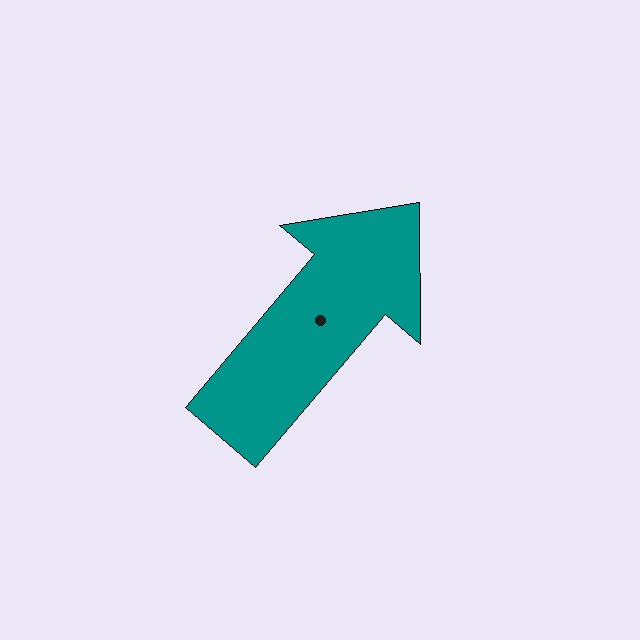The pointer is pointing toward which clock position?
Roughly 1 o'clock.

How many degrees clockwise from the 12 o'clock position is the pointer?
Approximately 40 degrees.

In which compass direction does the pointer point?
Northeast.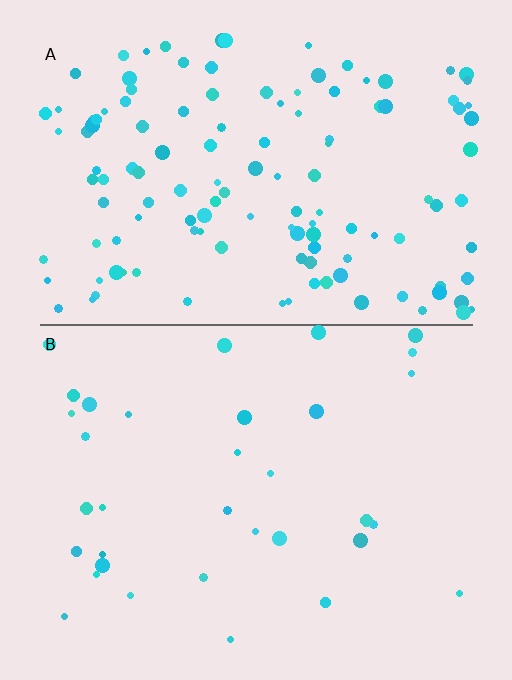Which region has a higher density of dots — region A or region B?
A (the top).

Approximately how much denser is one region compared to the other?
Approximately 3.8× — region A over region B.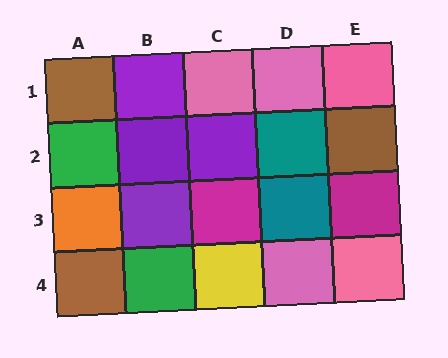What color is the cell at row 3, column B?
Purple.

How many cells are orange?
1 cell is orange.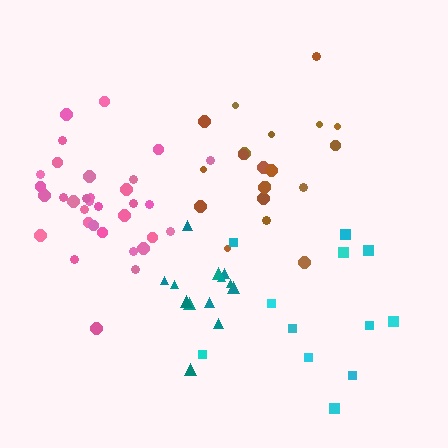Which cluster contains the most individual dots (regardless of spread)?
Pink (34).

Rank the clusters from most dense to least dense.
teal, pink, brown, cyan.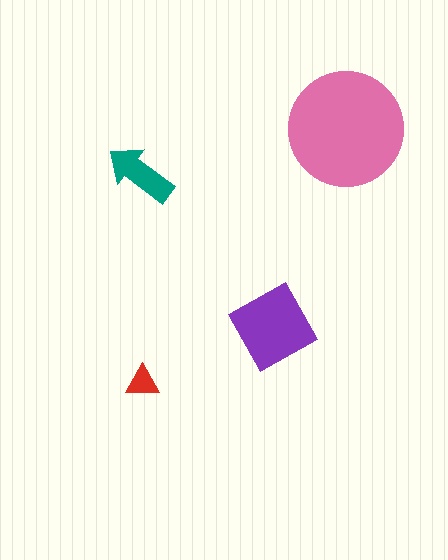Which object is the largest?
The pink circle.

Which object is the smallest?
The red triangle.